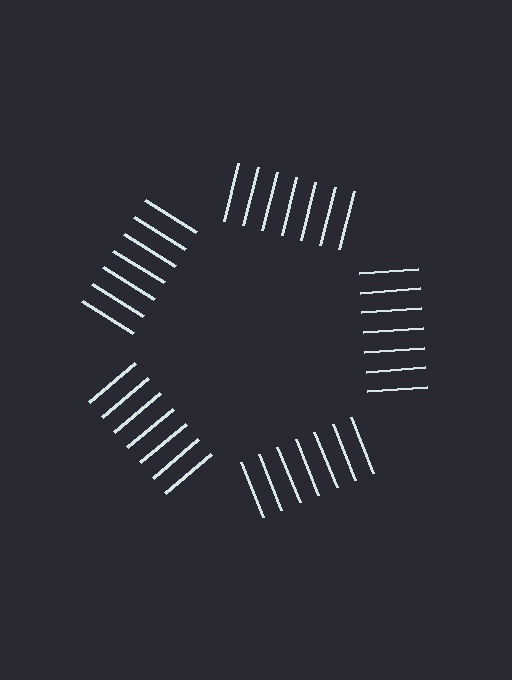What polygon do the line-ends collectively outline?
An illusory pentagon — the line segments terminate on its edges but no continuous stroke is drawn.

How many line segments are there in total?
35 — 7 along each of the 5 edges.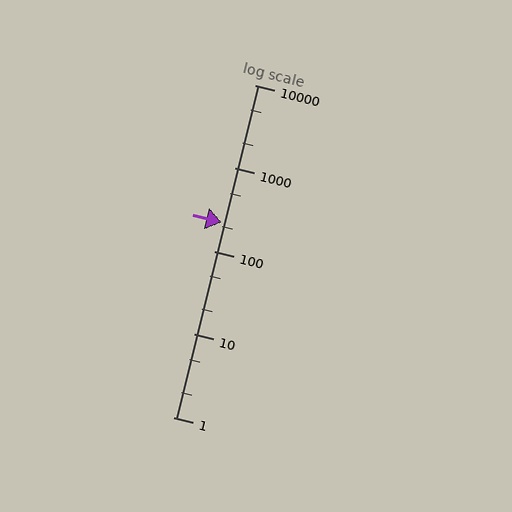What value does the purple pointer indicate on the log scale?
The pointer indicates approximately 220.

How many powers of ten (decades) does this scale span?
The scale spans 4 decades, from 1 to 10000.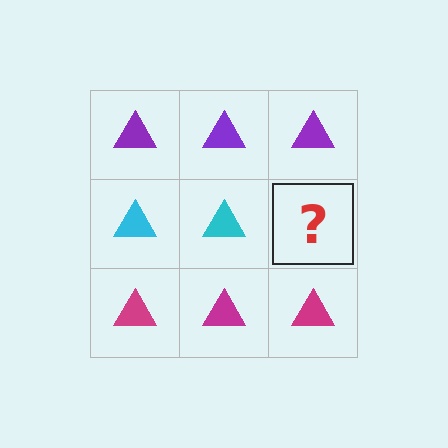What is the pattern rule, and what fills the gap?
The rule is that each row has a consistent color. The gap should be filled with a cyan triangle.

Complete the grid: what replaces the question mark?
The question mark should be replaced with a cyan triangle.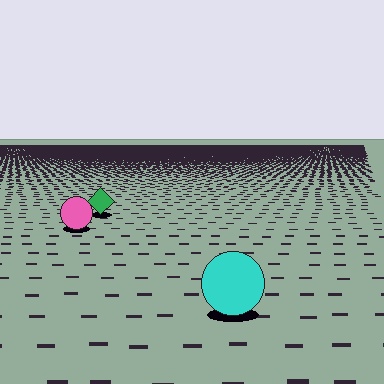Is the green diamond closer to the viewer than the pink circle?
No. The pink circle is closer — you can tell from the texture gradient: the ground texture is coarser near it.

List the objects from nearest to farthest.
From nearest to farthest: the cyan circle, the pink circle, the green diamond.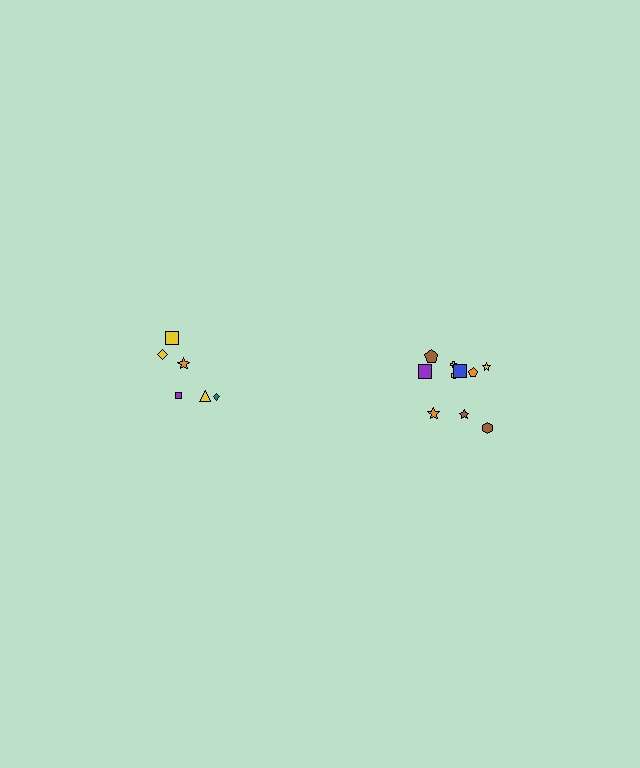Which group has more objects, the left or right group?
The right group.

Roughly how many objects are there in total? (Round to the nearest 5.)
Roughly 15 objects in total.